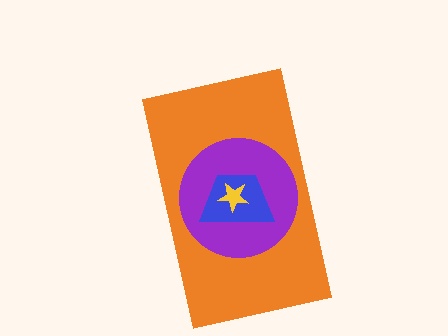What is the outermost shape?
The orange rectangle.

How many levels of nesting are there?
4.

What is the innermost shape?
The yellow star.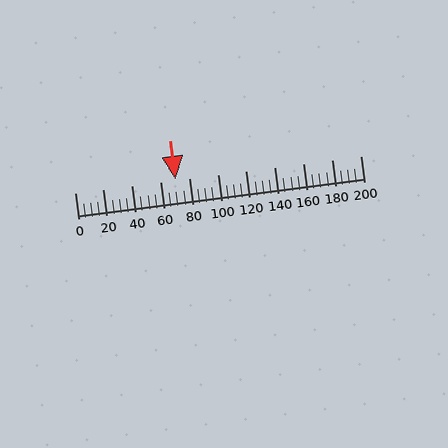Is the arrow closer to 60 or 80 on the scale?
The arrow is closer to 80.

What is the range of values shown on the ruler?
The ruler shows values from 0 to 200.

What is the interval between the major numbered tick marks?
The major tick marks are spaced 20 units apart.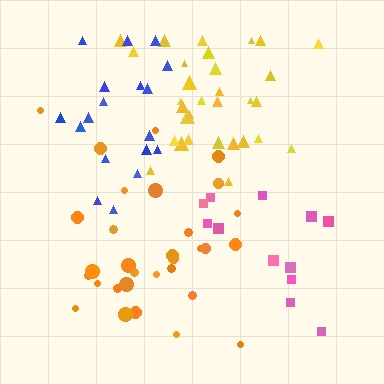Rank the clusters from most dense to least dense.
yellow, orange, pink, blue.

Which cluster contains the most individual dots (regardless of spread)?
Yellow (31).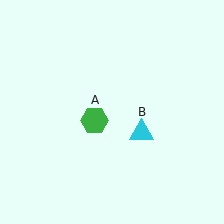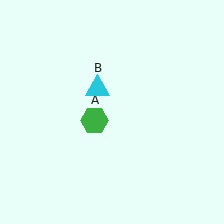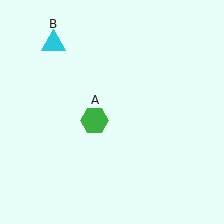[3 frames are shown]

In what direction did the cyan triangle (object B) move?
The cyan triangle (object B) moved up and to the left.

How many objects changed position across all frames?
1 object changed position: cyan triangle (object B).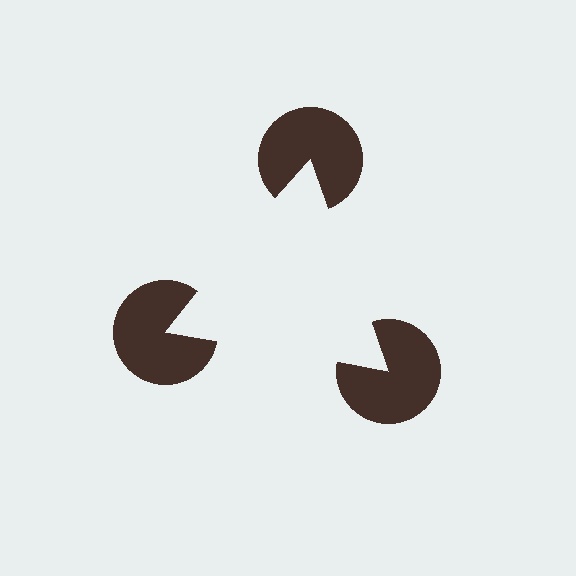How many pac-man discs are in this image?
There are 3 — one at each vertex of the illusory triangle.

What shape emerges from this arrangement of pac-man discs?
An illusory triangle — its edges are inferred from the aligned wedge cuts in the pac-man discs, not physically drawn.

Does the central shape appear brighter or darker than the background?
It typically appears slightly brighter than the background, even though no actual brightness change is drawn.